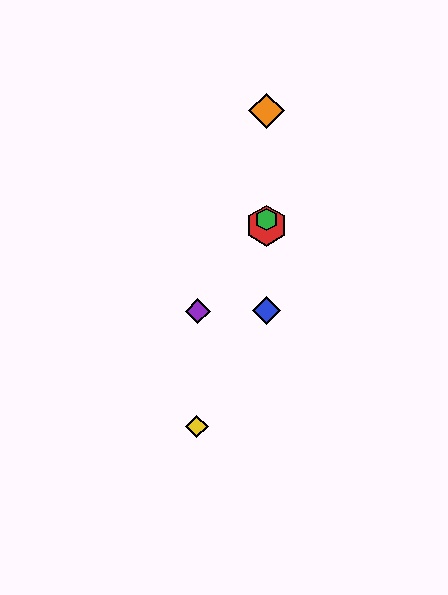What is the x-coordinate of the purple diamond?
The purple diamond is at x≈198.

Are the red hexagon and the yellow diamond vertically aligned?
No, the red hexagon is at x≈267 and the yellow diamond is at x≈197.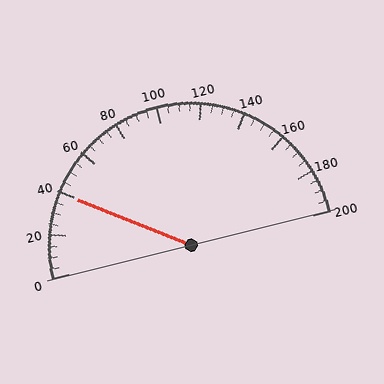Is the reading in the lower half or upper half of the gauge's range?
The reading is in the lower half of the range (0 to 200).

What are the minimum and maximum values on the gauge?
The gauge ranges from 0 to 200.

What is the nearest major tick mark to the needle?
The nearest major tick mark is 40.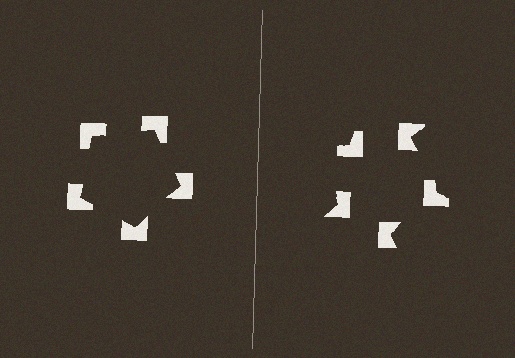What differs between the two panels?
The notched squares are positioned identically on both sides; only the wedge orientations differ. On the left they align to a pentagon; on the right they are misaligned.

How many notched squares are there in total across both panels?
10 — 5 on each side.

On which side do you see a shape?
An illusory pentagon appears on the left side. On the right side the wedge cuts are rotated, so no coherent shape forms.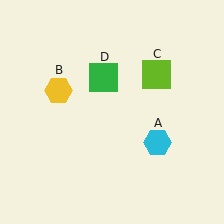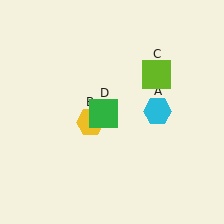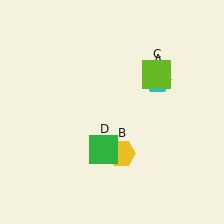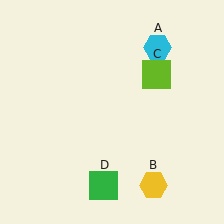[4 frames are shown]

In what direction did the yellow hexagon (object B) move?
The yellow hexagon (object B) moved down and to the right.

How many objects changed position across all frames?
3 objects changed position: cyan hexagon (object A), yellow hexagon (object B), green square (object D).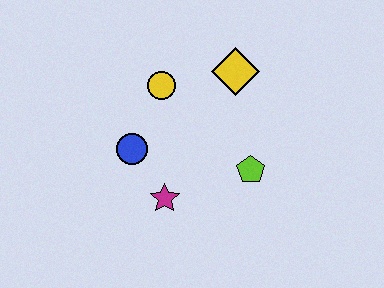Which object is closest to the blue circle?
The magenta star is closest to the blue circle.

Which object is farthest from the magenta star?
The yellow diamond is farthest from the magenta star.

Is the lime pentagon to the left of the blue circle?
No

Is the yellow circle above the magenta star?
Yes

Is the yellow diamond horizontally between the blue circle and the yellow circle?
No